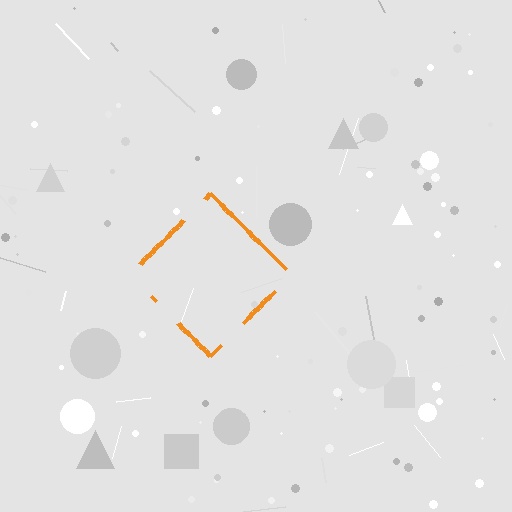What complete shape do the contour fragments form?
The contour fragments form a diamond.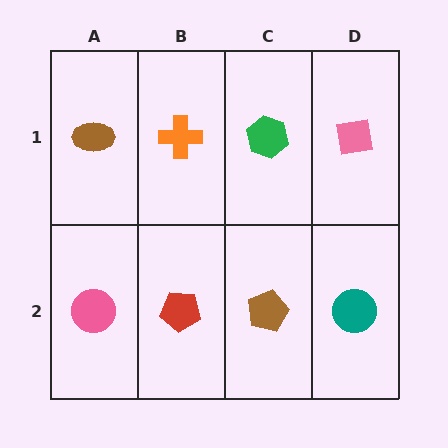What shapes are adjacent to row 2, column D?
A pink square (row 1, column D), a brown pentagon (row 2, column C).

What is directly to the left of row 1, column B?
A brown ellipse.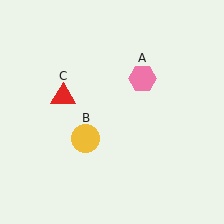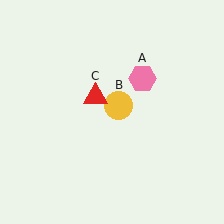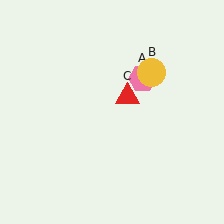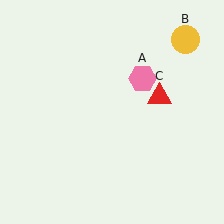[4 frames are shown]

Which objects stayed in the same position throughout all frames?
Pink hexagon (object A) remained stationary.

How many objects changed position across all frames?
2 objects changed position: yellow circle (object B), red triangle (object C).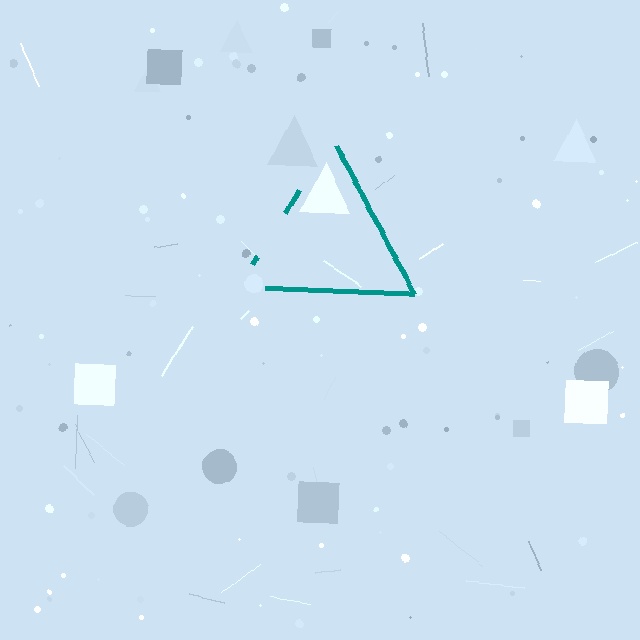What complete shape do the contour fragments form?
The contour fragments form a triangle.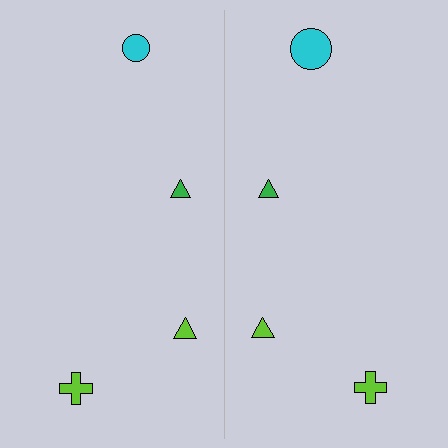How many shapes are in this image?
There are 8 shapes in this image.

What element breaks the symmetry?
The cyan circle on the right side has a different size than its mirror counterpart.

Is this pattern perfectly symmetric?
No, the pattern is not perfectly symmetric. The cyan circle on the right side has a different size than its mirror counterpart.